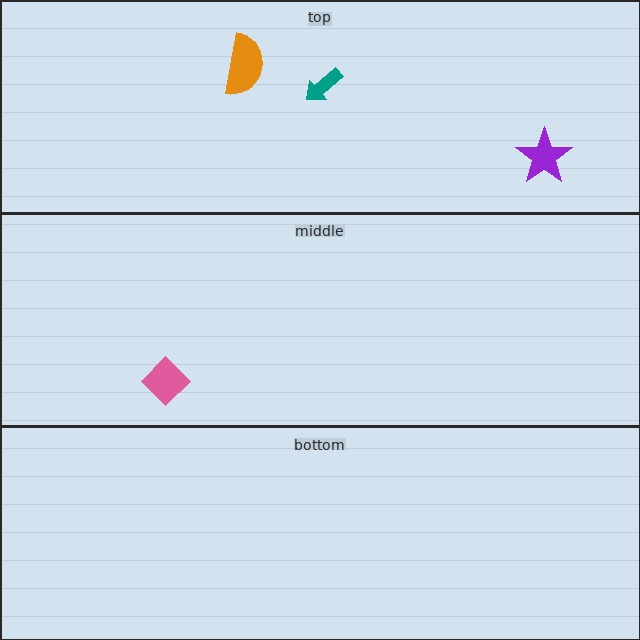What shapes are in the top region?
The orange semicircle, the purple star, the teal arrow.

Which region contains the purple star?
The top region.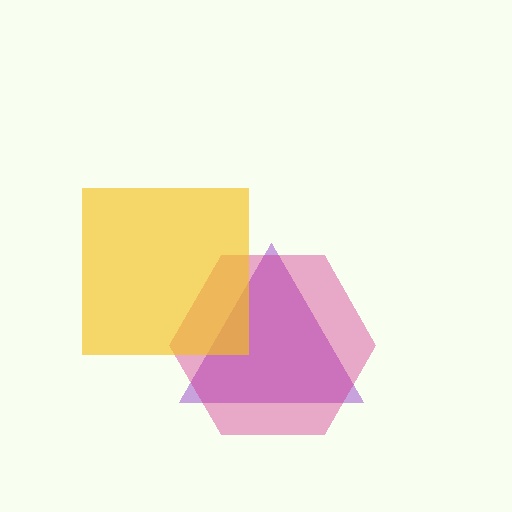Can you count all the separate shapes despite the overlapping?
Yes, there are 3 separate shapes.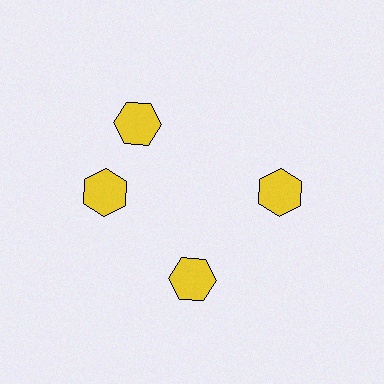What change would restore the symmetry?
The symmetry would be restored by rotating it back into even spacing with its neighbors so that all 4 hexagons sit at equal angles and equal distance from the center.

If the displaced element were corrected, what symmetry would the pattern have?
It would have 4-fold rotational symmetry — the pattern would map onto itself every 90 degrees.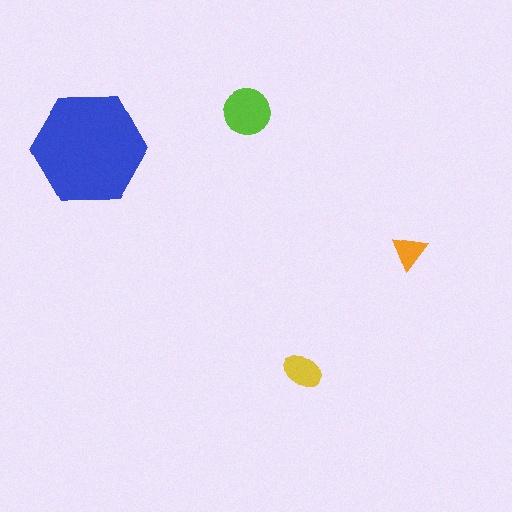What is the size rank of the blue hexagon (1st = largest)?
1st.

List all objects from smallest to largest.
The orange triangle, the yellow ellipse, the lime circle, the blue hexagon.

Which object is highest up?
The lime circle is topmost.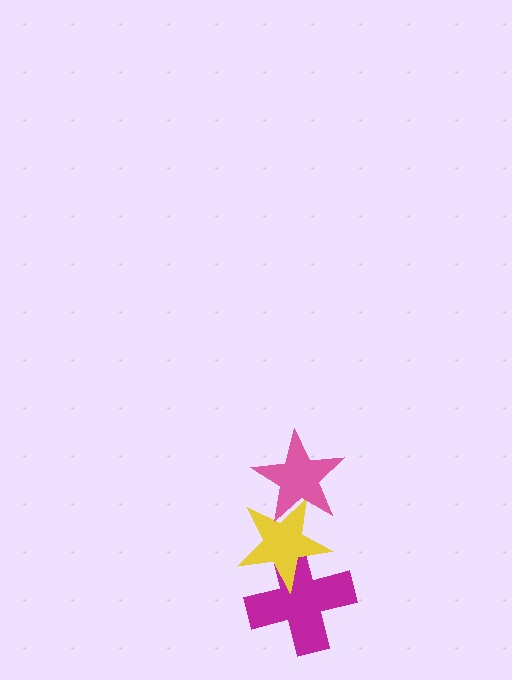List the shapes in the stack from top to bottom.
From top to bottom: the pink star, the yellow star, the magenta cross.